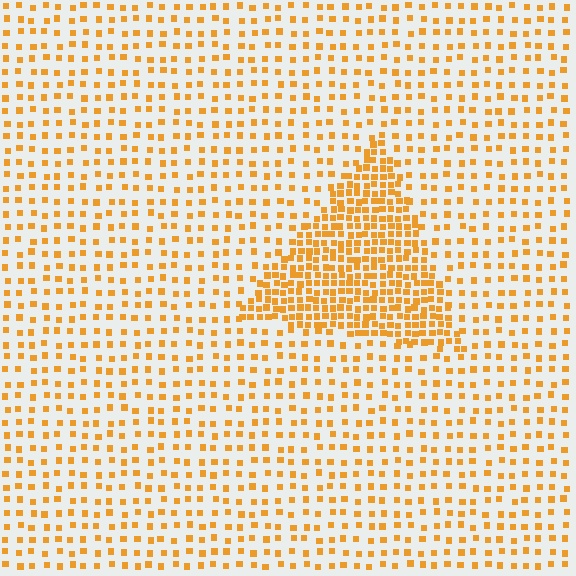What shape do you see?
I see a triangle.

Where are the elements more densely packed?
The elements are more densely packed inside the triangle boundary.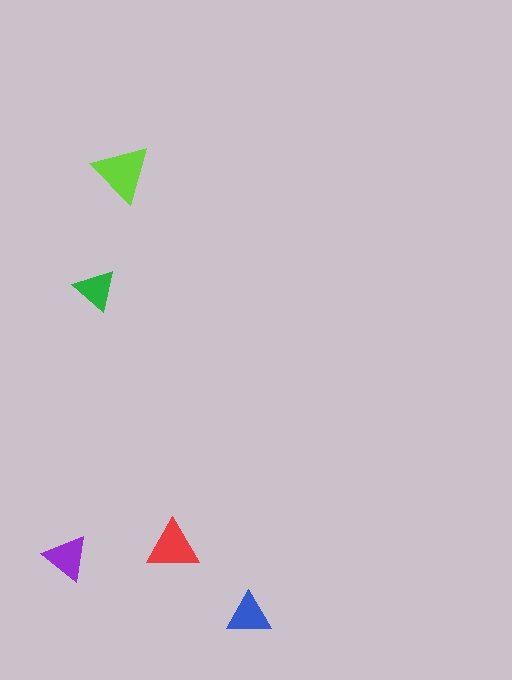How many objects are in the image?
There are 5 objects in the image.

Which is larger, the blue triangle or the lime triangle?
The lime one.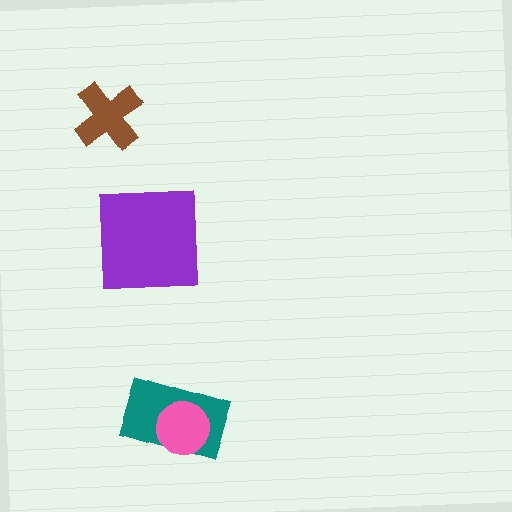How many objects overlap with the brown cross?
0 objects overlap with the brown cross.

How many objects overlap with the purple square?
0 objects overlap with the purple square.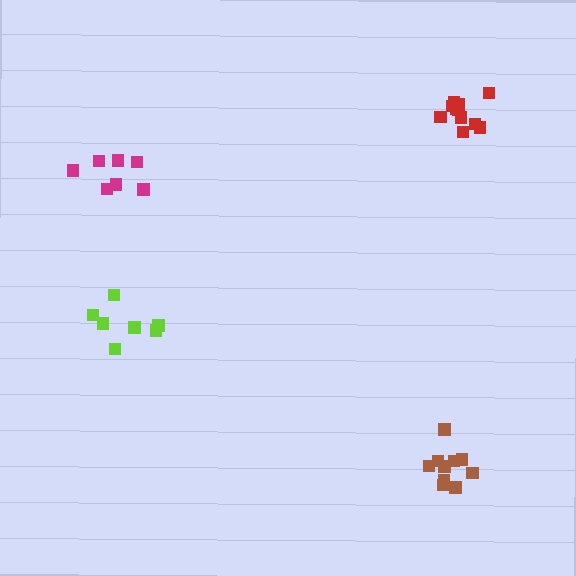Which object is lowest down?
The brown cluster is bottommost.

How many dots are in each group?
Group 1: 7 dots, Group 2: 10 dots, Group 3: 11 dots, Group 4: 7 dots (35 total).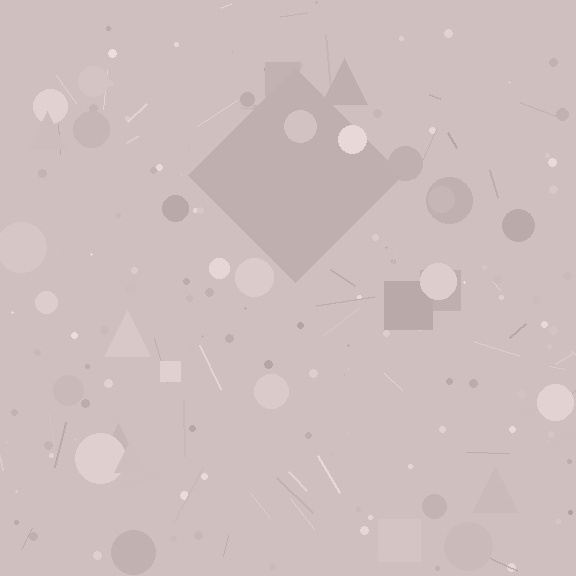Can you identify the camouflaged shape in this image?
The camouflaged shape is a diamond.